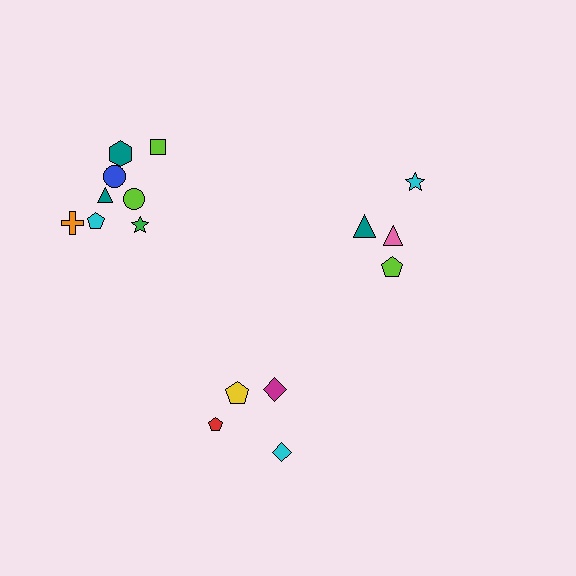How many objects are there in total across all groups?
There are 16 objects.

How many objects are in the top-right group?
There are 4 objects.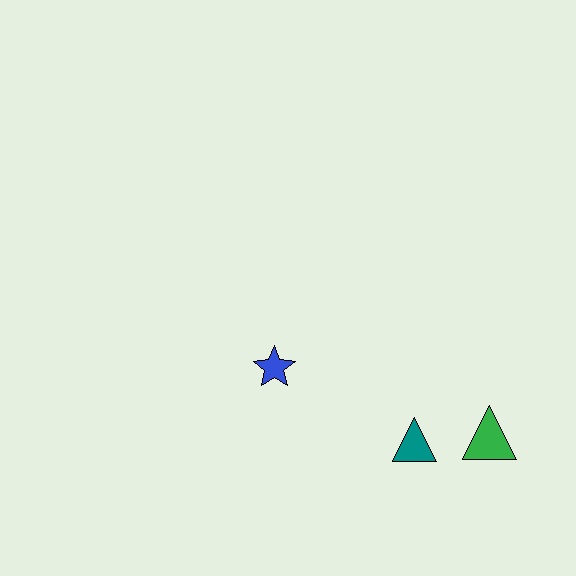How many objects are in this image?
There are 3 objects.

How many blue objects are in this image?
There is 1 blue object.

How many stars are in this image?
There is 1 star.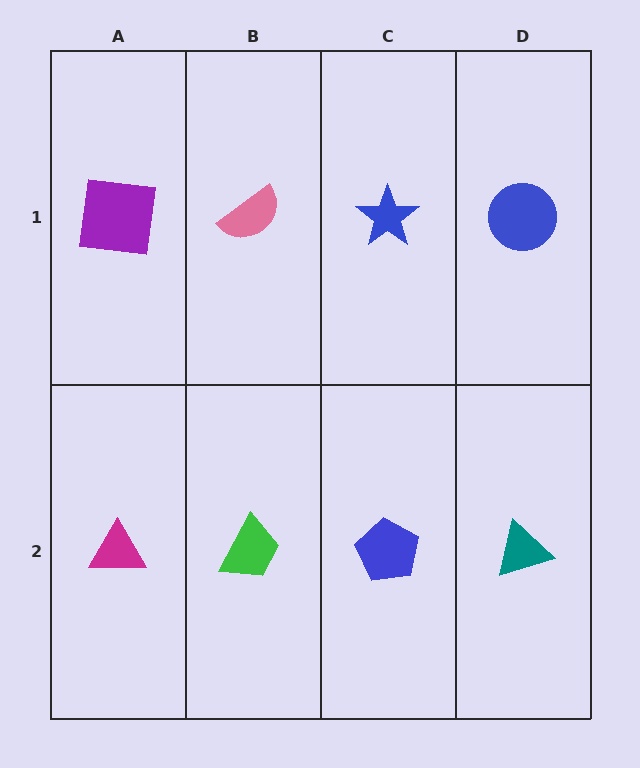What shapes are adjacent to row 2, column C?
A blue star (row 1, column C), a green trapezoid (row 2, column B), a teal triangle (row 2, column D).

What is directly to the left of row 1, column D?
A blue star.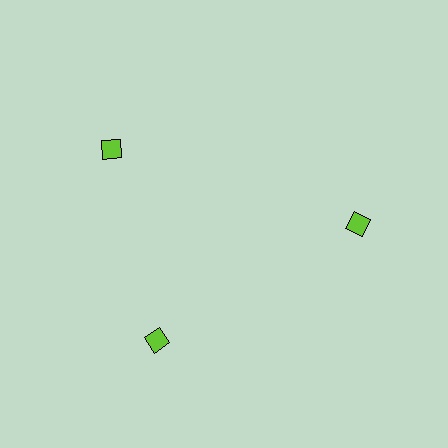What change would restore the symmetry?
The symmetry would be restored by rotating it back into even spacing with its neighbors so that all 3 diamonds sit at equal angles and equal distance from the center.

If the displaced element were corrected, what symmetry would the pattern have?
It would have 3-fold rotational symmetry — the pattern would map onto itself every 120 degrees.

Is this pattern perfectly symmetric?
No. The 3 lime diamonds are arranged in a ring, but one element near the 11 o'clock position is rotated out of alignment along the ring, breaking the 3-fold rotational symmetry.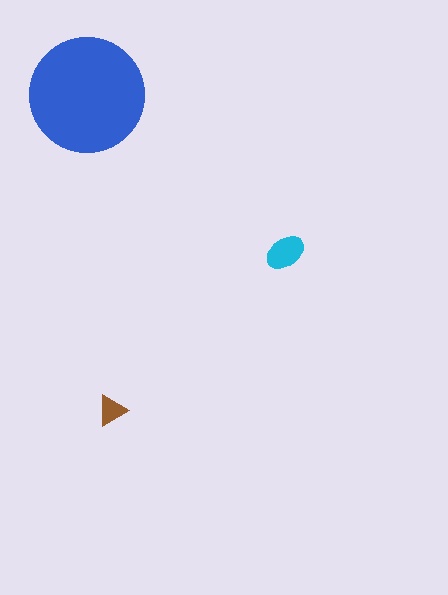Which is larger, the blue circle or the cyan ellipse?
The blue circle.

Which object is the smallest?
The brown triangle.